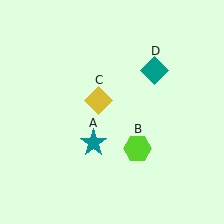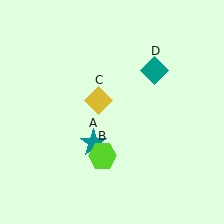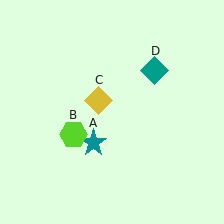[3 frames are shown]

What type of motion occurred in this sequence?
The lime hexagon (object B) rotated clockwise around the center of the scene.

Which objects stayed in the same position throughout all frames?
Teal star (object A) and yellow diamond (object C) and teal diamond (object D) remained stationary.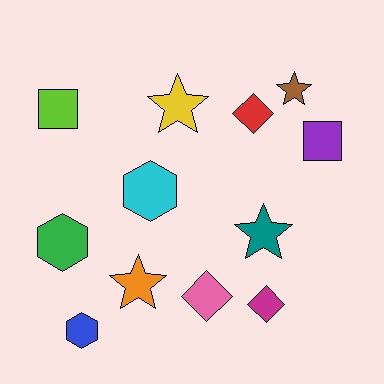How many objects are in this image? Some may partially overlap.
There are 12 objects.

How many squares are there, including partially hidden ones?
There are 2 squares.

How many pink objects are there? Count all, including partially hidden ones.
There is 1 pink object.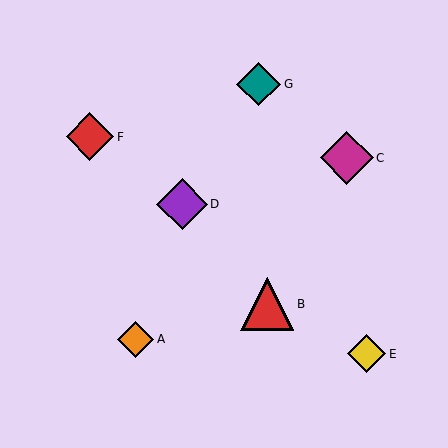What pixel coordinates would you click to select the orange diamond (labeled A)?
Click at (136, 339) to select the orange diamond A.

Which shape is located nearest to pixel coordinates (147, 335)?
The orange diamond (labeled A) at (136, 339) is nearest to that location.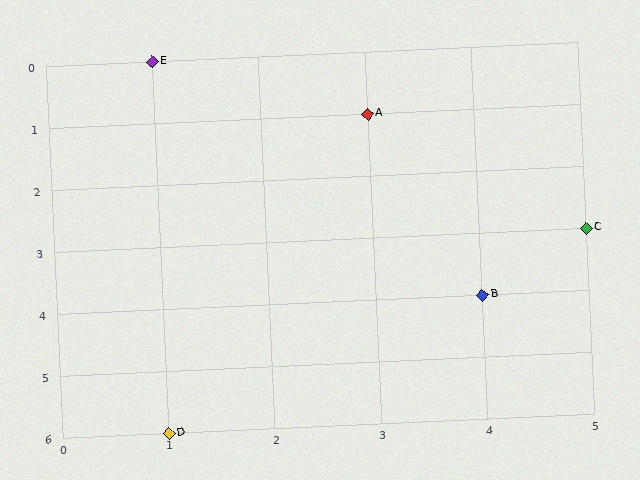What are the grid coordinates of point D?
Point D is at grid coordinates (1, 6).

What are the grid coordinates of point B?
Point B is at grid coordinates (4, 4).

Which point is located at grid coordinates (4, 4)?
Point B is at (4, 4).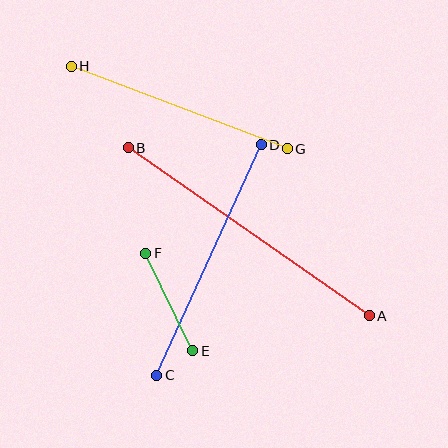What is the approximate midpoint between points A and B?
The midpoint is at approximately (249, 232) pixels.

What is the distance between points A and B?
The distance is approximately 294 pixels.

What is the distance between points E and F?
The distance is approximately 108 pixels.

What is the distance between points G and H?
The distance is approximately 231 pixels.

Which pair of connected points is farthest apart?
Points A and B are farthest apart.